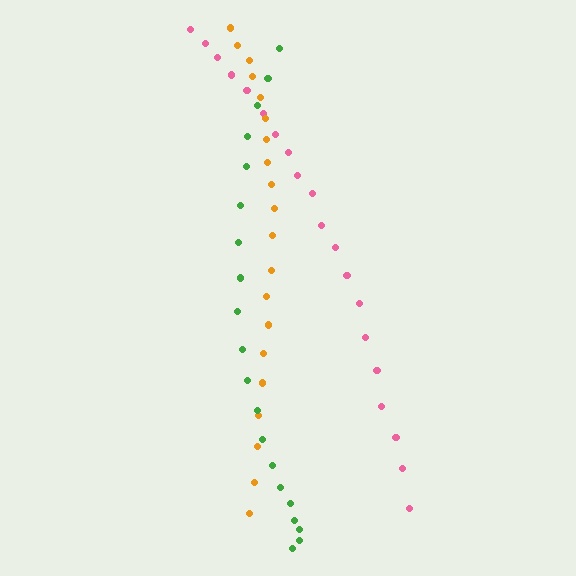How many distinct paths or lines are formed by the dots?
There are 3 distinct paths.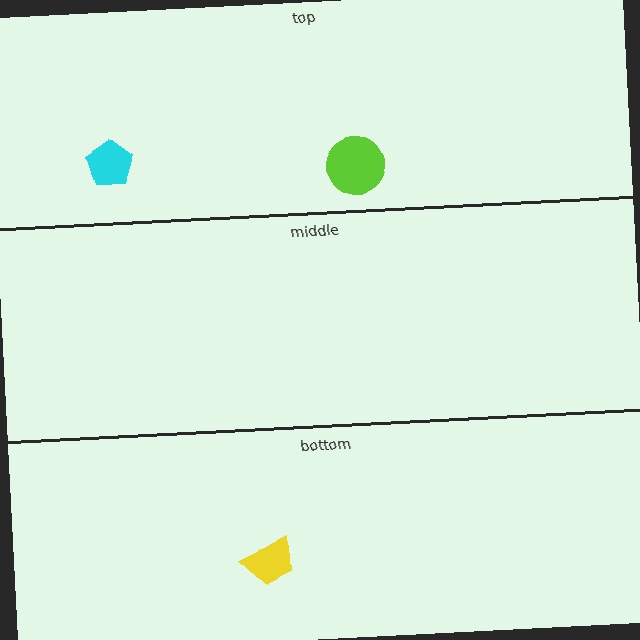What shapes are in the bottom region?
The yellow trapezoid.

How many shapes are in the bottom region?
1.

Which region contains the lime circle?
The top region.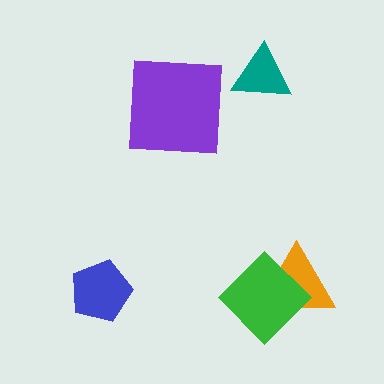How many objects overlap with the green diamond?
1 object overlaps with the green diamond.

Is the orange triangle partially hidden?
Yes, it is partially covered by another shape.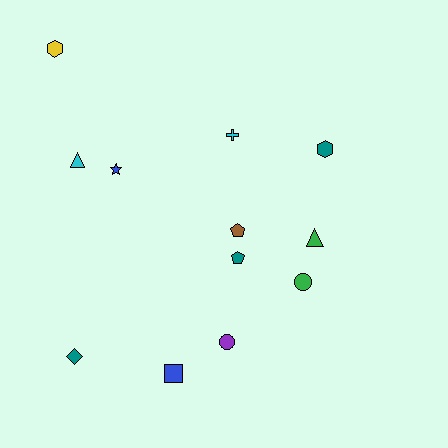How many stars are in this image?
There is 1 star.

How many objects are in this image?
There are 12 objects.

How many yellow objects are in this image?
There is 1 yellow object.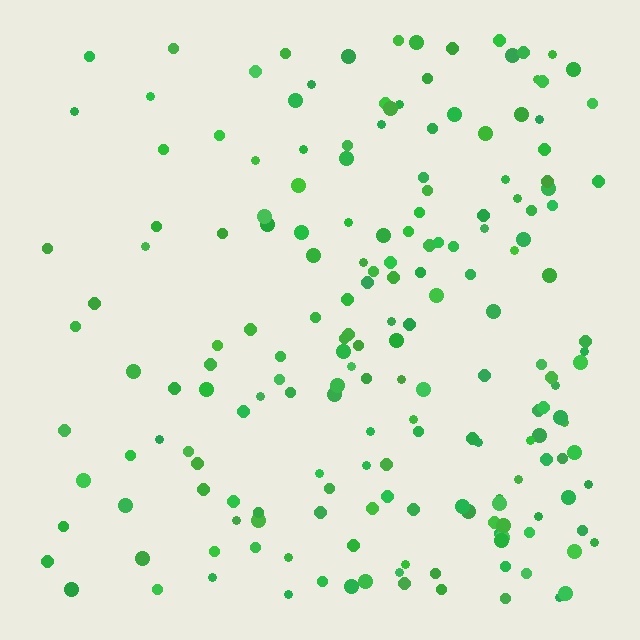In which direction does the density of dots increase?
From left to right, with the right side densest.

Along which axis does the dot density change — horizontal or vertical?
Horizontal.